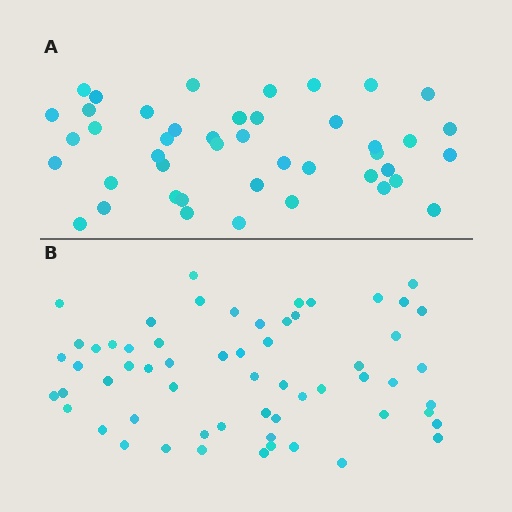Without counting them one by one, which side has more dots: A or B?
Region B (the bottom region) has more dots.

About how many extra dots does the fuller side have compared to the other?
Region B has approximately 15 more dots than region A.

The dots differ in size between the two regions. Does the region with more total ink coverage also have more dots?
No. Region A has more total ink coverage because its dots are larger, but region B actually contains more individual dots. Total area can be misleading — the number of items is what matters here.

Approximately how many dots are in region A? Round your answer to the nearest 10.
About 40 dots. (The exact count is 44, which rounds to 40.)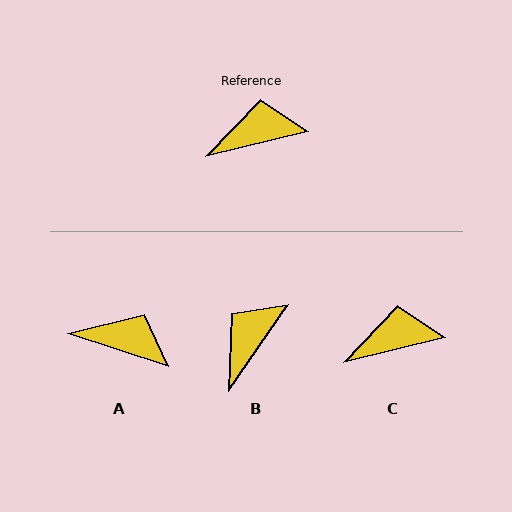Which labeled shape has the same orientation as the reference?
C.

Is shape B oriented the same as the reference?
No, it is off by about 42 degrees.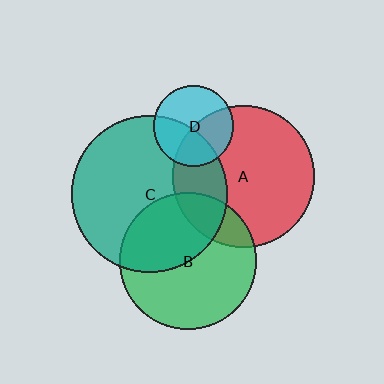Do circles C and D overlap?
Yes.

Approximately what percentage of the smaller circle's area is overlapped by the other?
Approximately 40%.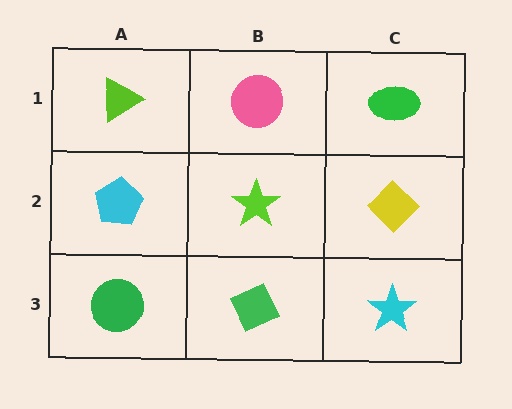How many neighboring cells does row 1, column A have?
2.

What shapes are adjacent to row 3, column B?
A lime star (row 2, column B), a green circle (row 3, column A), a cyan star (row 3, column C).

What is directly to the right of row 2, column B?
A yellow diamond.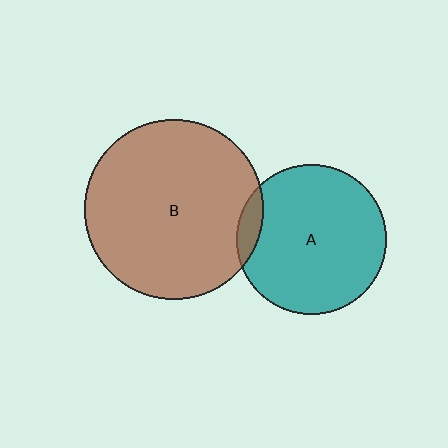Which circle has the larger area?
Circle B (brown).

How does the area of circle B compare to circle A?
Approximately 1.4 times.